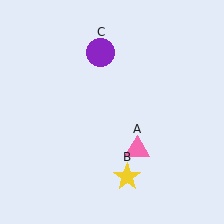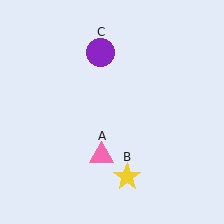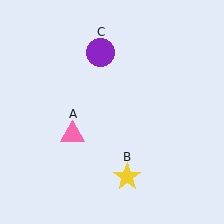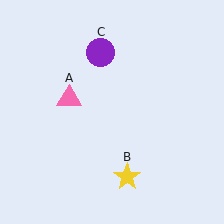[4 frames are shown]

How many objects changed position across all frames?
1 object changed position: pink triangle (object A).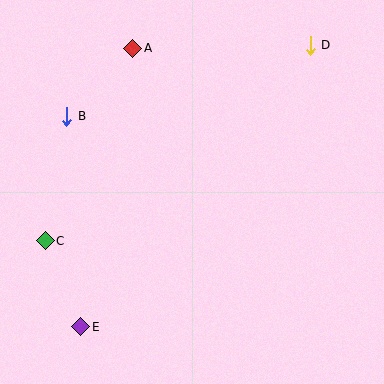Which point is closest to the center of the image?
Point B at (67, 116) is closest to the center.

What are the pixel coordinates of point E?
Point E is at (81, 327).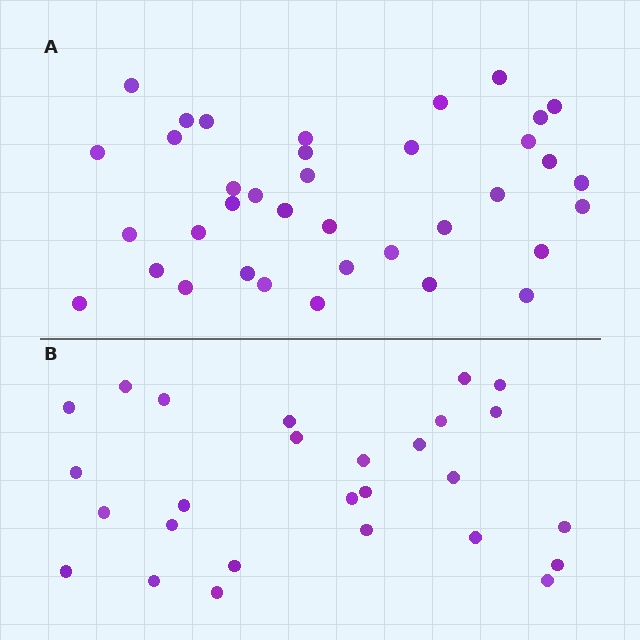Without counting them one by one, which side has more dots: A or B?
Region A (the top region) has more dots.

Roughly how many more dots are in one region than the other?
Region A has roughly 10 or so more dots than region B.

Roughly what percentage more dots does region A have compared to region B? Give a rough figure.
About 35% more.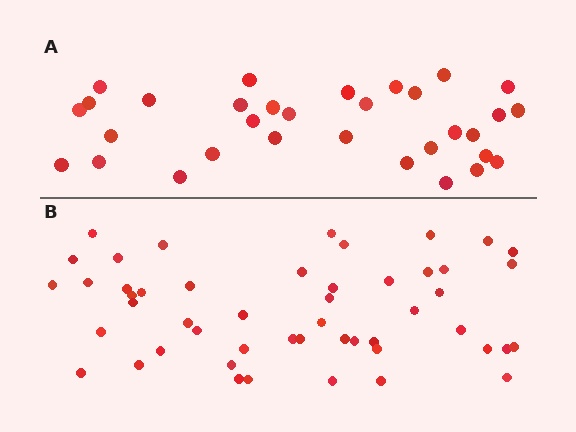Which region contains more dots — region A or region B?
Region B (the bottom region) has more dots.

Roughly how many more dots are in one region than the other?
Region B has approximately 20 more dots than region A.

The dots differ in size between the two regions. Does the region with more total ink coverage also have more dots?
No. Region A has more total ink coverage because its dots are larger, but region B actually contains more individual dots. Total area can be misleading — the number of items is what matters here.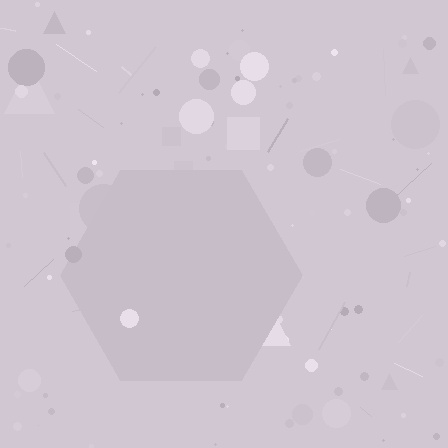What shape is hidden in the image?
A hexagon is hidden in the image.